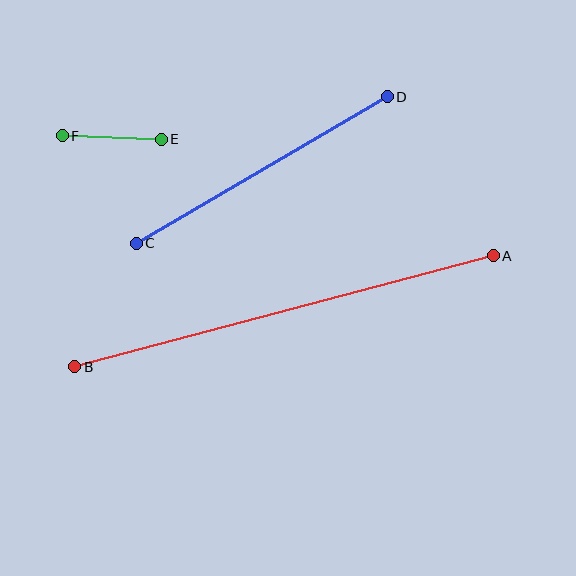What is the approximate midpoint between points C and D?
The midpoint is at approximately (262, 170) pixels.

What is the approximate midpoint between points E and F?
The midpoint is at approximately (112, 138) pixels.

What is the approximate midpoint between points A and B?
The midpoint is at approximately (284, 311) pixels.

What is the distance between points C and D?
The distance is approximately 291 pixels.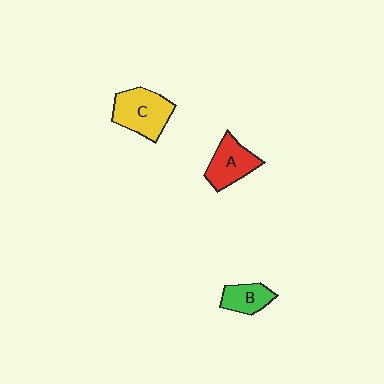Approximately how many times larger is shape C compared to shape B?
Approximately 1.8 times.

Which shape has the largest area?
Shape C (yellow).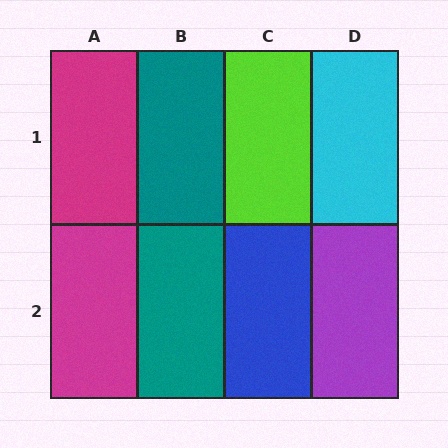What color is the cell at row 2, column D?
Purple.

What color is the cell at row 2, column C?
Blue.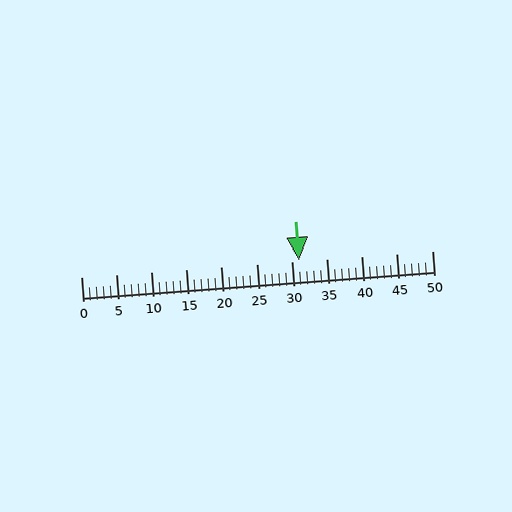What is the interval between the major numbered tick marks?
The major tick marks are spaced 5 units apart.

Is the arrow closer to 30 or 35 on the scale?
The arrow is closer to 30.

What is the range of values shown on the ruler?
The ruler shows values from 0 to 50.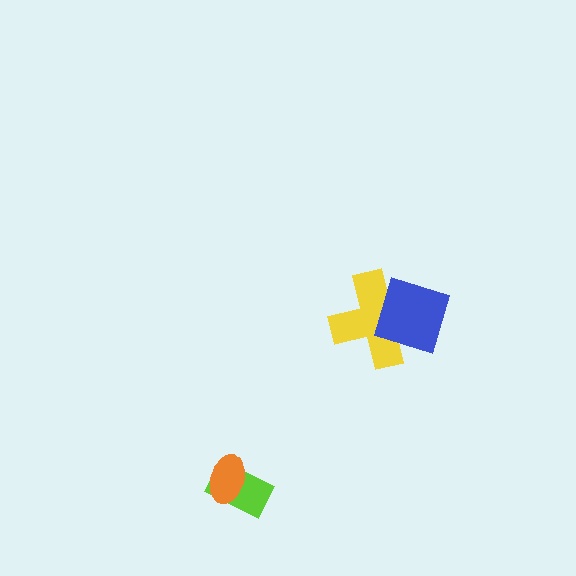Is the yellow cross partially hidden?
Yes, it is partially covered by another shape.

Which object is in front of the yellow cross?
The blue diamond is in front of the yellow cross.